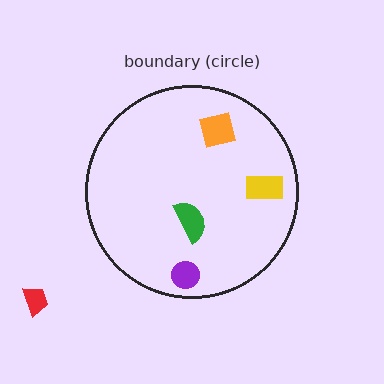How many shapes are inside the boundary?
4 inside, 1 outside.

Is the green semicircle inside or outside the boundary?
Inside.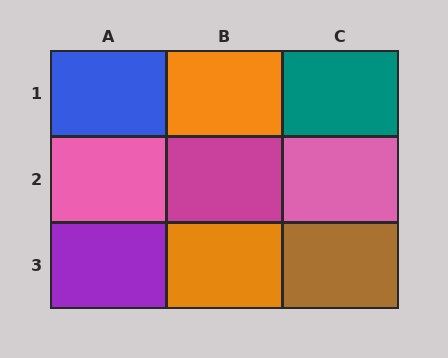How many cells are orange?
2 cells are orange.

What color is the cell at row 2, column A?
Pink.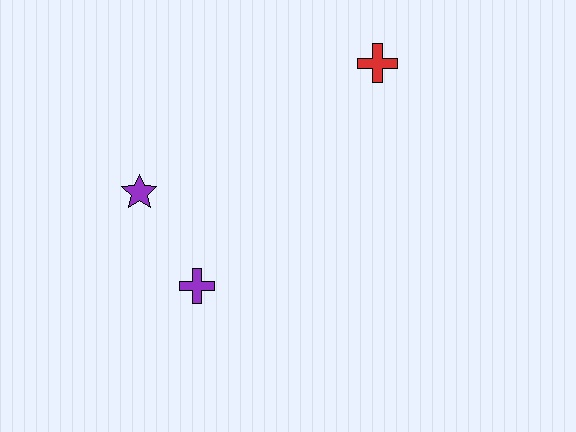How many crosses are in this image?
There are 2 crosses.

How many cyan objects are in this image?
There are no cyan objects.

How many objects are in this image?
There are 3 objects.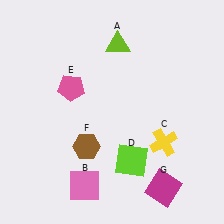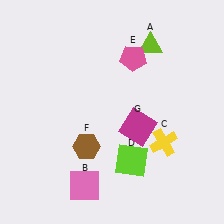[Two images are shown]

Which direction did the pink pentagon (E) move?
The pink pentagon (E) moved right.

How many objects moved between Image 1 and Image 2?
3 objects moved between the two images.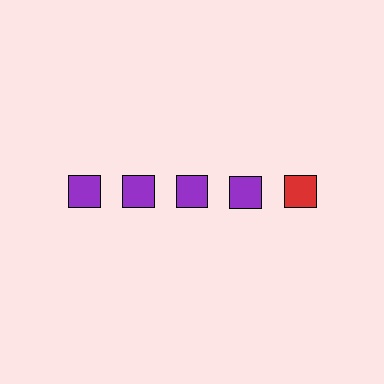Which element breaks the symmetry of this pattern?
The red square in the top row, rightmost column breaks the symmetry. All other shapes are purple squares.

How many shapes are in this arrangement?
There are 5 shapes arranged in a grid pattern.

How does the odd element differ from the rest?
It has a different color: red instead of purple.